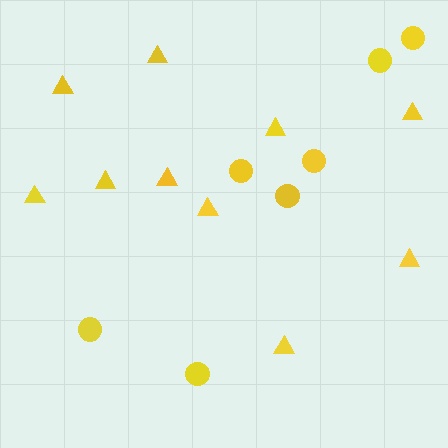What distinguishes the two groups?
There are 2 groups: one group of triangles (10) and one group of circles (7).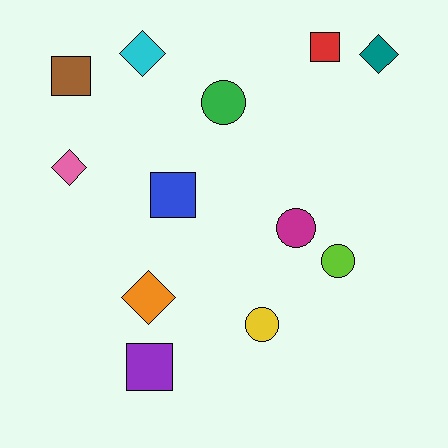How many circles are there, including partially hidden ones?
There are 4 circles.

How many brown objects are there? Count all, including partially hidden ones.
There is 1 brown object.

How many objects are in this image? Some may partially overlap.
There are 12 objects.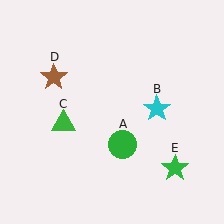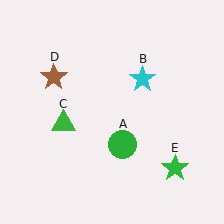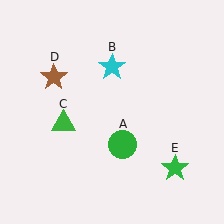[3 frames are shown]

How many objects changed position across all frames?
1 object changed position: cyan star (object B).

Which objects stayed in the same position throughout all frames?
Green circle (object A) and green triangle (object C) and brown star (object D) and green star (object E) remained stationary.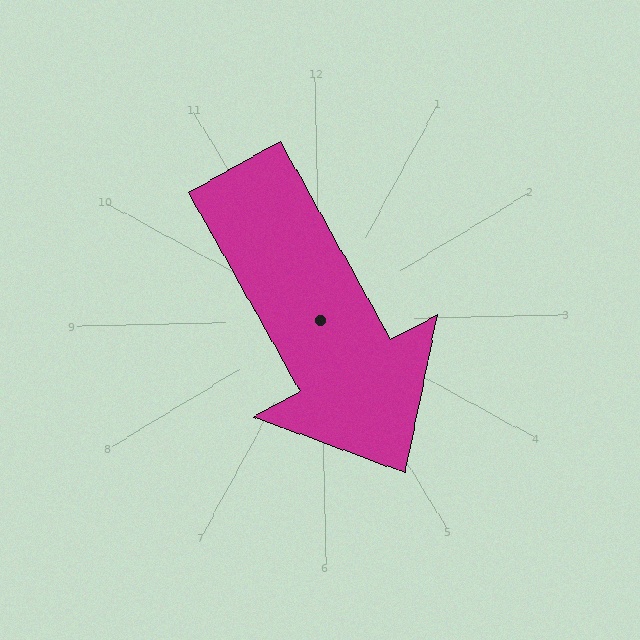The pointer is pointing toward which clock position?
Roughly 5 o'clock.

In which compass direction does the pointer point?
Southeast.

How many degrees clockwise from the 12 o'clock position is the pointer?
Approximately 152 degrees.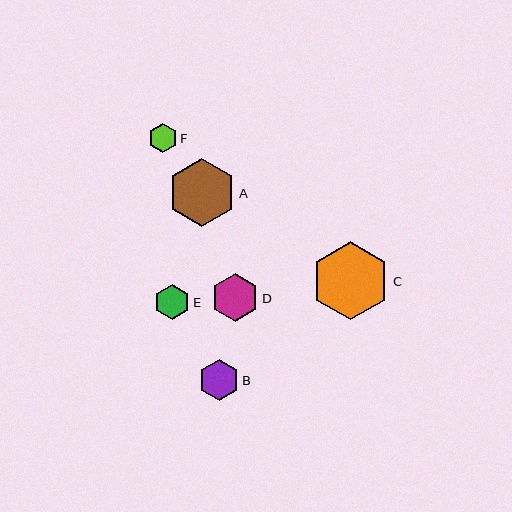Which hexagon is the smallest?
Hexagon F is the smallest with a size of approximately 29 pixels.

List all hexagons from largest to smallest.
From largest to smallest: C, A, D, B, E, F.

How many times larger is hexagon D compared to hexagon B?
Hexagon D is approximately 1.2 times the size of hexagon B.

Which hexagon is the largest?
Hexagon C is the largest with a size of approximately 78 pixels.